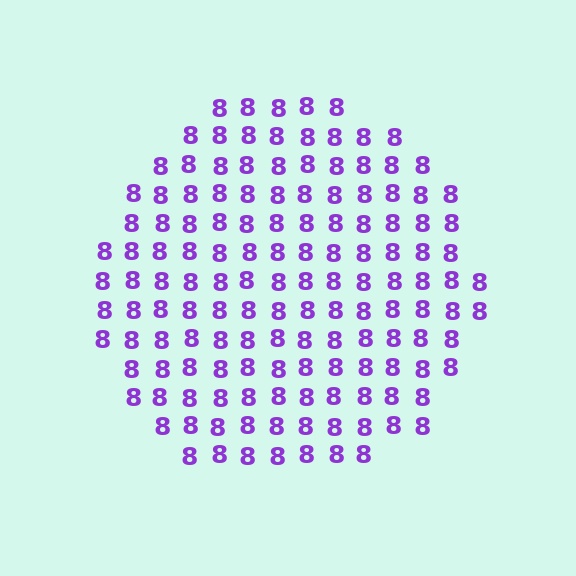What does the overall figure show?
The overall figure shows a circle.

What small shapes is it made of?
It is made of small digit 8's.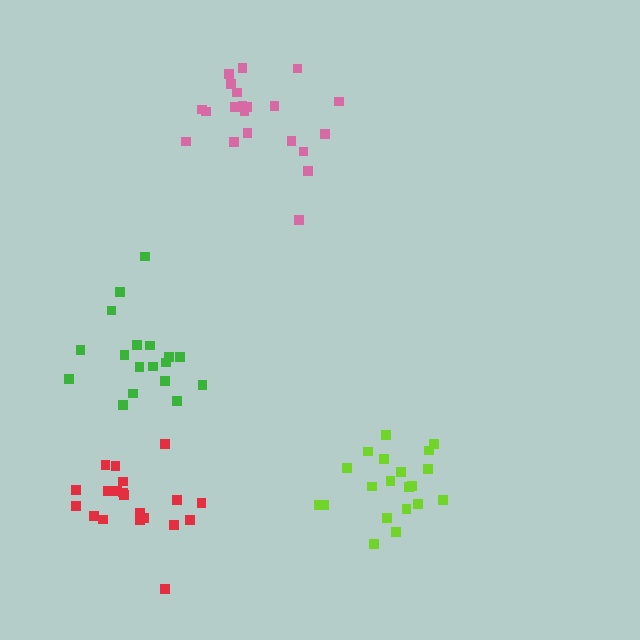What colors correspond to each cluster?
The clusters are colored: lime, red, pink, green.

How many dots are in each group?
Group 1: 20 dots, Group 2: 20 dots, Group 3: 21 dots, Group 4: 18 dots (79 total).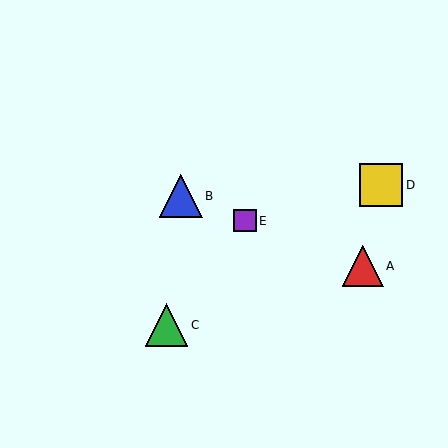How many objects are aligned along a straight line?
3 objects (A, B, E) are aligned along a straight line.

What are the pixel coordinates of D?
Object D is at (381, 185).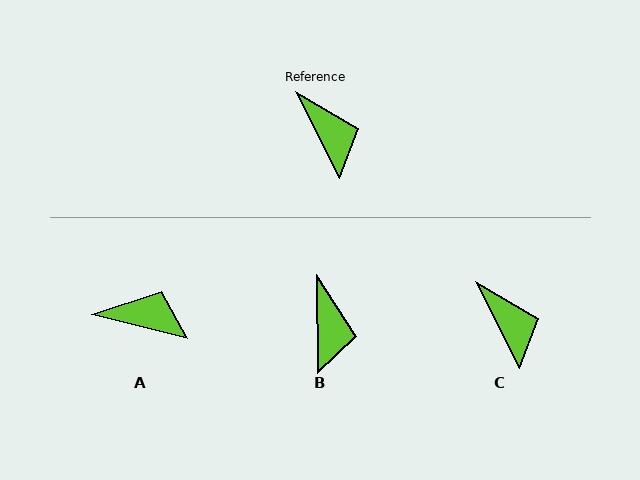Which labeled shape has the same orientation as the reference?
C.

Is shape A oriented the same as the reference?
No, it is off by about 49 degrees.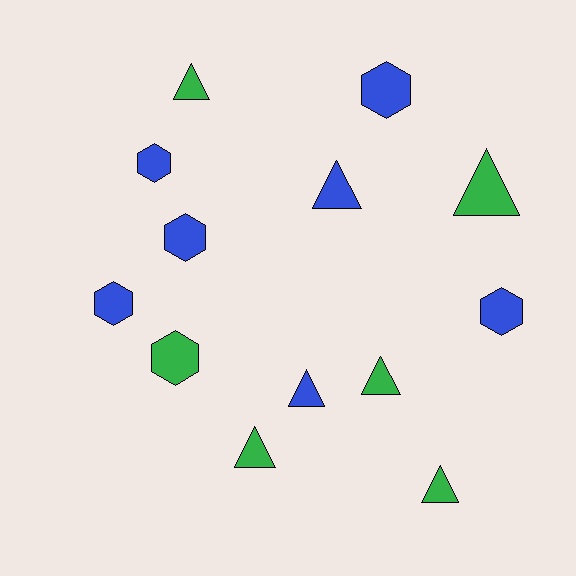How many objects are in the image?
There are 13 objects.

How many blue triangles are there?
There are 2 blue triangles.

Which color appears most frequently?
Blue, with 7 objects.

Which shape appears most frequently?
Triangle, with 7 objects.